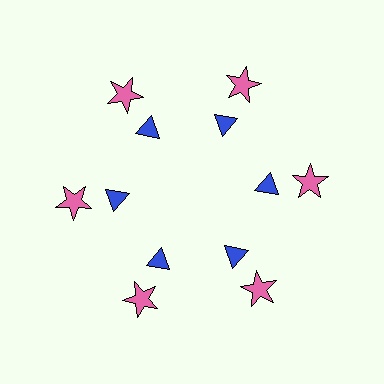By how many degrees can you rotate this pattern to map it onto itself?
The pattern maps onto itself every 60 degrees of rotation.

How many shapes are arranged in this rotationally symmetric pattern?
There are 12 shapes, arranged in 6 groups of 2.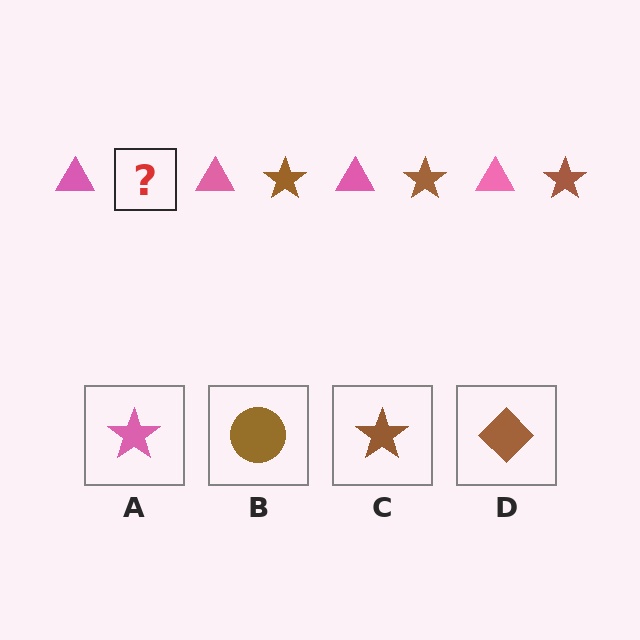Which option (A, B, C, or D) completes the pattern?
C.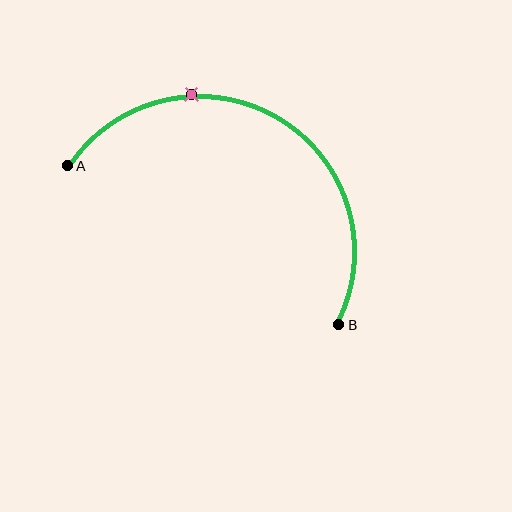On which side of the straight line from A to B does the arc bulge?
The arc bulges above the straight line connecting A and B.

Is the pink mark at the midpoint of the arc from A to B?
No. The pink mark lies on the arc but is closer to endpoint A. The arc midpoint would be at the point on the curve equidistant along the arc from both A and B.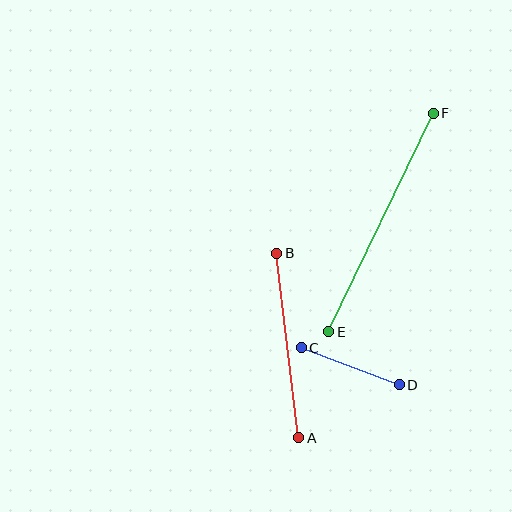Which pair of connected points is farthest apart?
Points E and F are farthest apart.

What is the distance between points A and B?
The distance is approximately 186 pixels.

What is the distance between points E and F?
The distance is approximately 243 pixels.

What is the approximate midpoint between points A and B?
The midpoint is at approximately (288, 345) pixels.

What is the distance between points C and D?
The distance is approximately 105 pixels.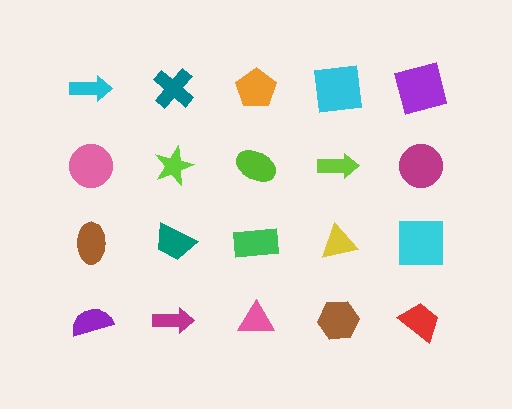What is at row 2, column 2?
A lime star.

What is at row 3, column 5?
A cyan square.